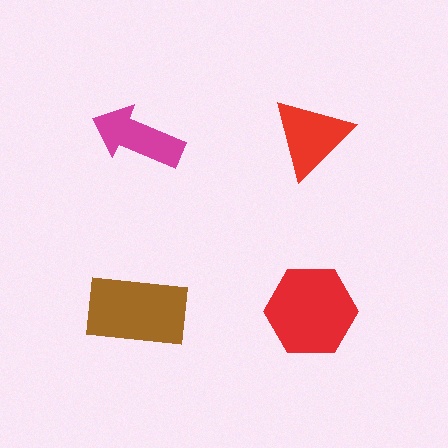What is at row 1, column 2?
A red triangle.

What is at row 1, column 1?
A magenta arrow.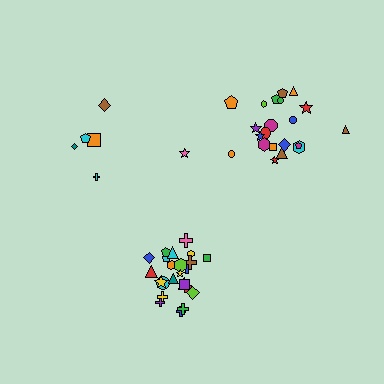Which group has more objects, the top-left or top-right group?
The top-right group.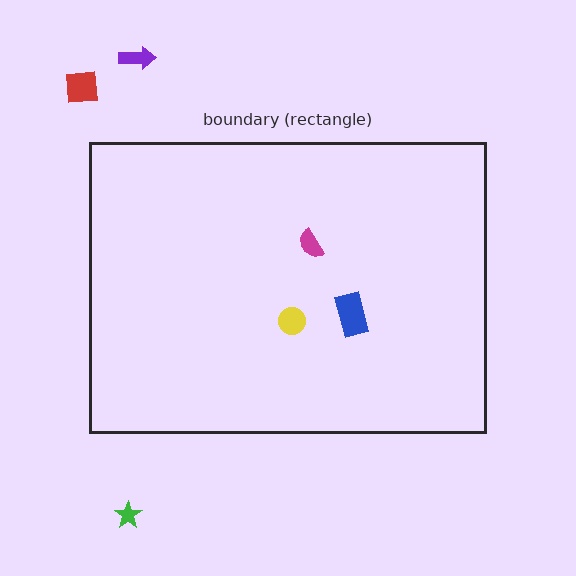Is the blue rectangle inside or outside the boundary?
Inside.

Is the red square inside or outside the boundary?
Outside.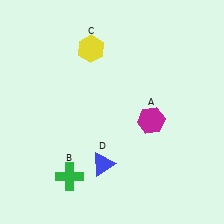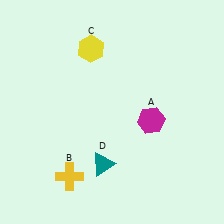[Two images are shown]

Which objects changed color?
B changed from green to yellow. D changed from blue to teal.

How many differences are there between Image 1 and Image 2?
There are 2 differences between the two images.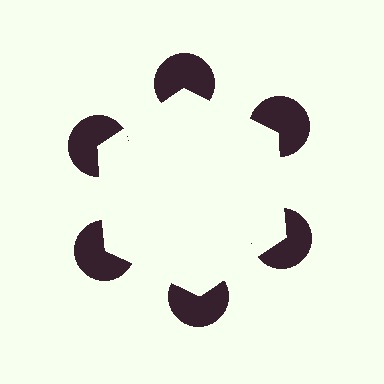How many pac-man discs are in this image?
There are 6 — one at each vertex of the illusory hexagon.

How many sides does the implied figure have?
6 sides.